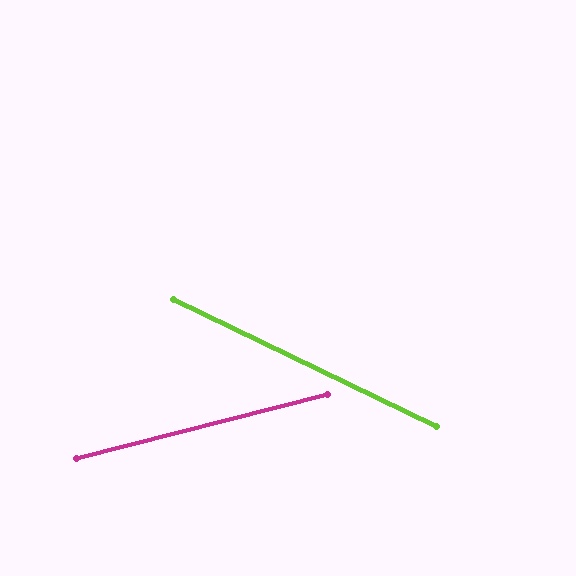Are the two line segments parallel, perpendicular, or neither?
Neither parallel nor perpendicular — they differ by about 40°.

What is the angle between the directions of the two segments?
Approximately 40 degrees.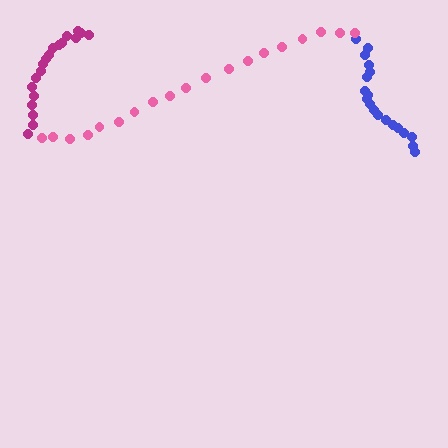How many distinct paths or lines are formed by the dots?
There are 3 distinct paths.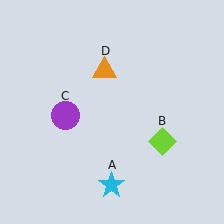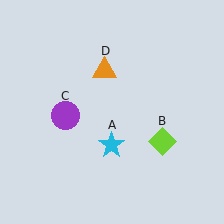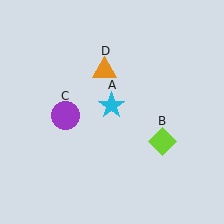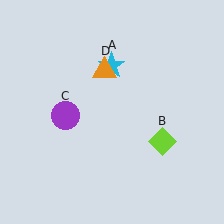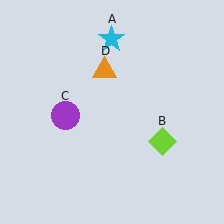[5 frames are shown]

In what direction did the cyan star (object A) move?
The cyan star (object A) moved up.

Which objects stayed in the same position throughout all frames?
Lime diamond (object B) and purple circle (object C) and orange triangle (object D) remained stationary.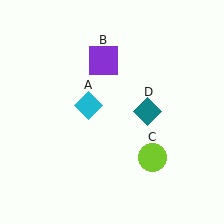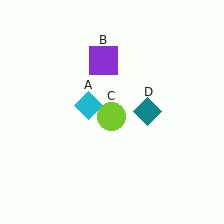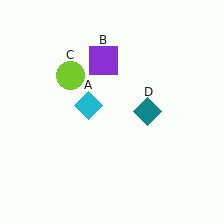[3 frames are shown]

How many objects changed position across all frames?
1 object changed position: lime circle (object C).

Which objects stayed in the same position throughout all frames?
Cyan diamond (object A) and purple square (object B) and teal diamond (object D) remained stationary.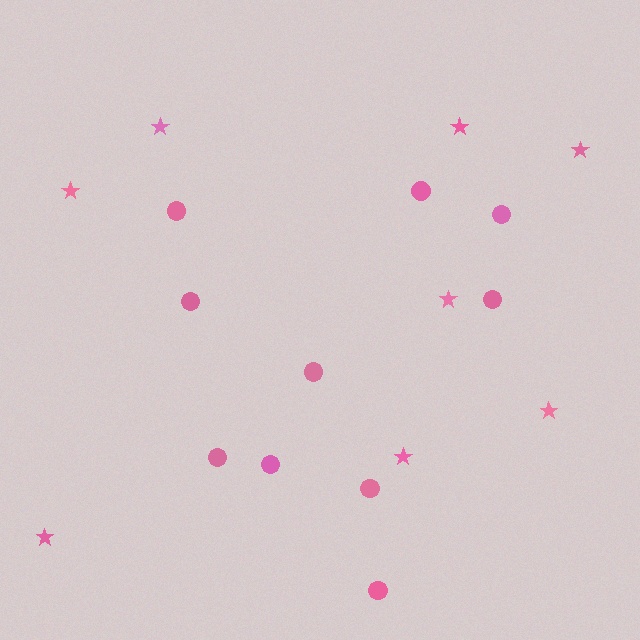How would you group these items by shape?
There are 2 groups: one group of circles (10) and one group of stars (8).